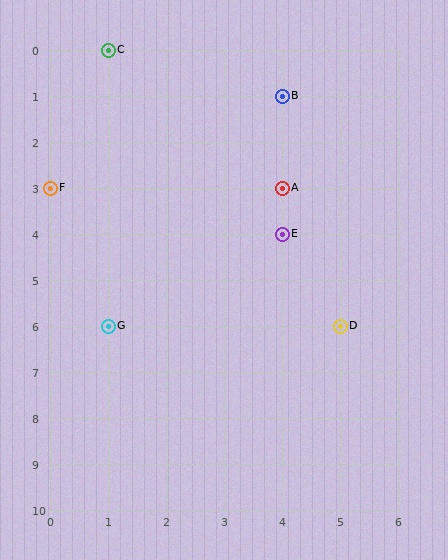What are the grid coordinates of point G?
Point G is at grid coordinates (1, 6).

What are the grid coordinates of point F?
Point F is at grid coordinates (0, 3).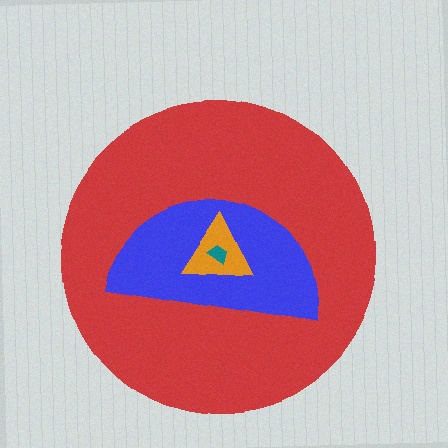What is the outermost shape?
The red circle.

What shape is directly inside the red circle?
The blue semicircle.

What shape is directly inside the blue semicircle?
The orange triangle.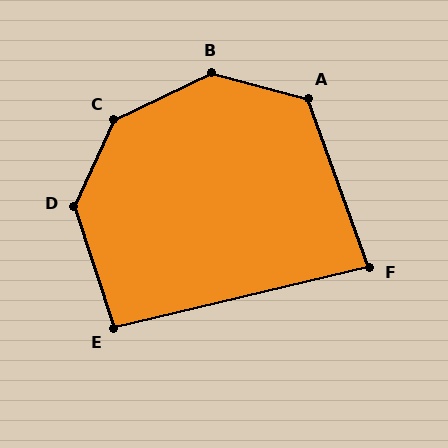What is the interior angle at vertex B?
Approximately 140 degrees (obtuse).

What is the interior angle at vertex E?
Approximately 95 degrees (approximately right).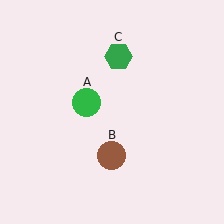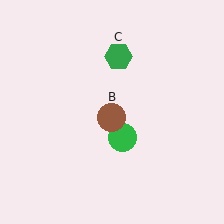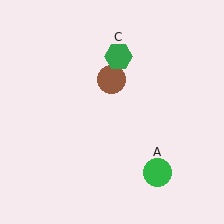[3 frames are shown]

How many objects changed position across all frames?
2 objects changed position: green circle (object A), brown circle (object B).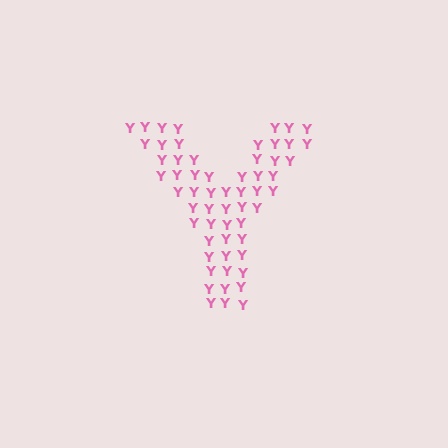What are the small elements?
The small elements are letter Y's.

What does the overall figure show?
The overall figure shows the letter Y.